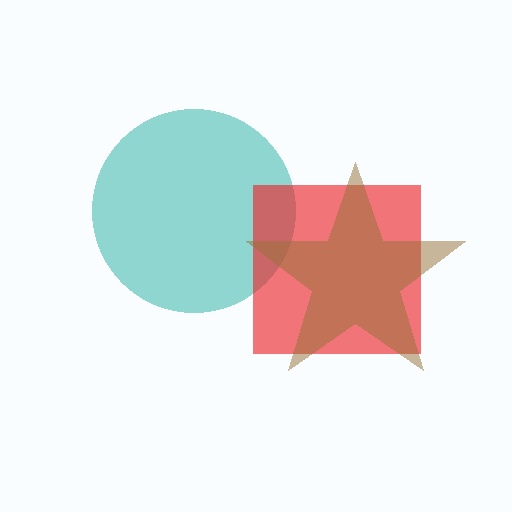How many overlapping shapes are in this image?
There are 3 overlapping shapes in the image.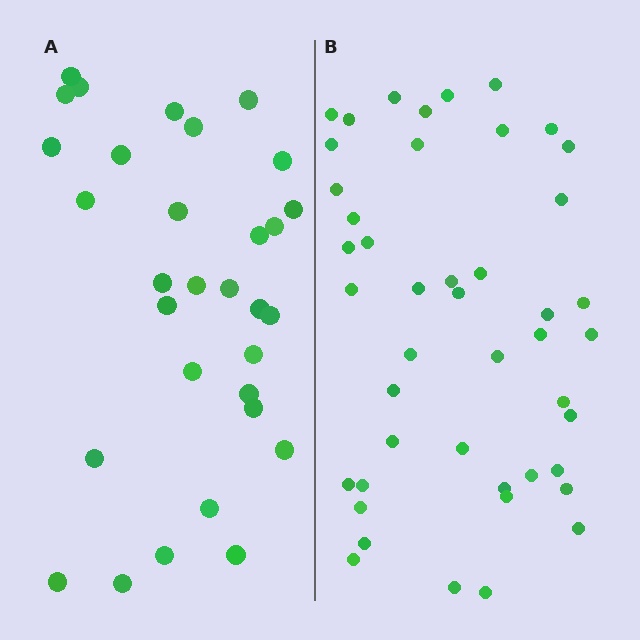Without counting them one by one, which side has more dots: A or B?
Region B (the right region) has more dots.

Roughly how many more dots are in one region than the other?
Region B has approximately 15 more dots than region A.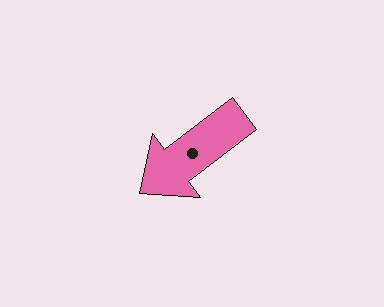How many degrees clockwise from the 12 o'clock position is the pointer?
Approximately 233 degrees.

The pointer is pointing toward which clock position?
Roughly 8 o'clock.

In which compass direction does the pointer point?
Southwest.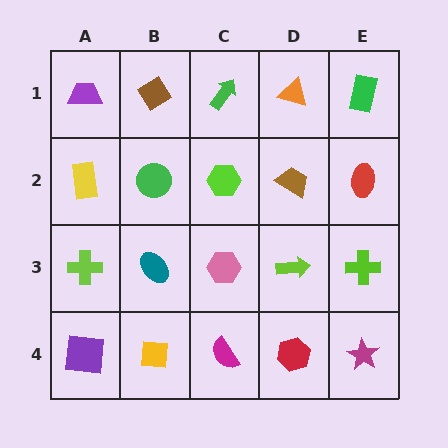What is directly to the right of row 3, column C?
A lime arrow.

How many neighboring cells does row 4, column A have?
2.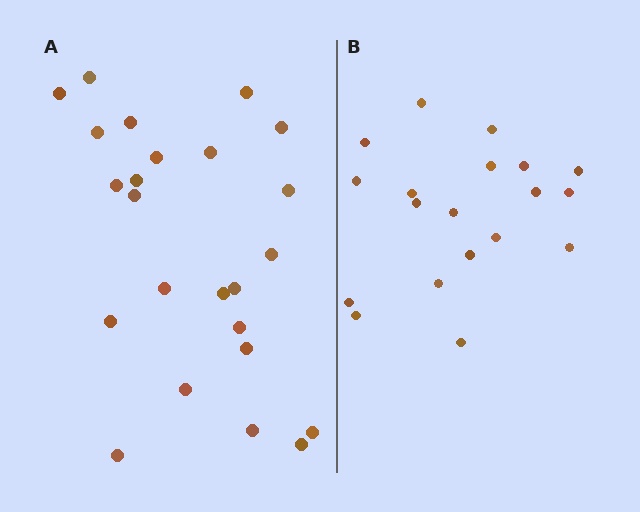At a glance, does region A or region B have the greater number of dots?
Region A (the left region) has more dots.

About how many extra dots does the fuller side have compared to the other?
Region A has about 5 more dots than region B.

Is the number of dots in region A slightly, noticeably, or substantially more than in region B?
Region A has noticeably more, but not dramatically so. The ratio is roughly 1.3 to 1.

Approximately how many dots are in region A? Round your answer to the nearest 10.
About 20 dots. (The exact count is 24, which rounds to 20.)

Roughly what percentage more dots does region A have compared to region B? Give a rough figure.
About 25% more.